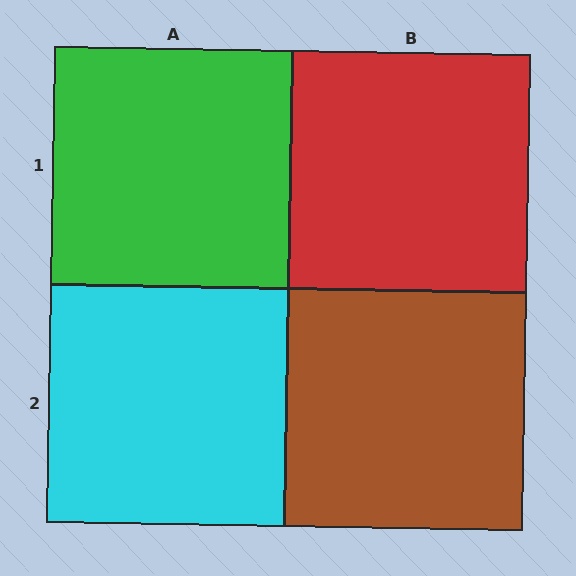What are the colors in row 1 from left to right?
Green, red.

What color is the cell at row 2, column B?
Brown.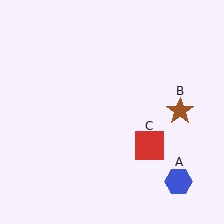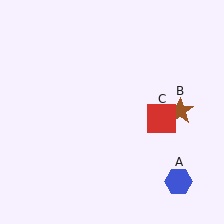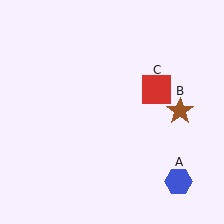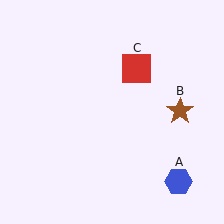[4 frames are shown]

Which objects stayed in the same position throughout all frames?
Blue hexagon (object A) and brown star (object B) remained stationary.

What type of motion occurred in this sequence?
The red square (object C) rotated counterclockwise around the center of the scene.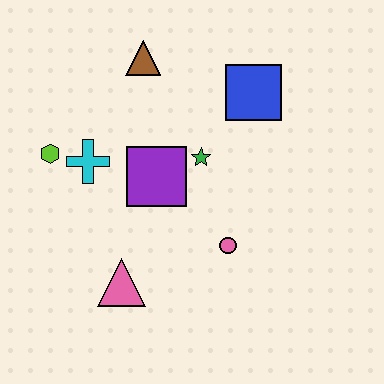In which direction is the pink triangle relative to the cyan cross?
The pink triangle is below the cyan cross.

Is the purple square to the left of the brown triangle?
No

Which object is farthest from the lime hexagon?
The blue square is farthest from the lime hexagon.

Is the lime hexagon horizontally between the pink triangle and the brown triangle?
No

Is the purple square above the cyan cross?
No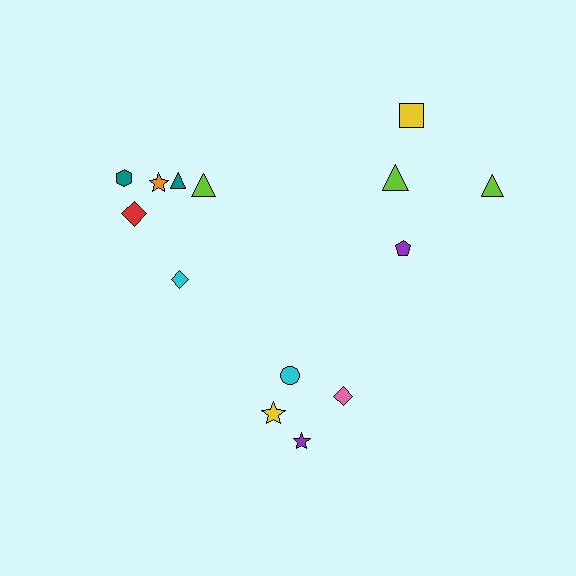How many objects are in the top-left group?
There are 6 objects.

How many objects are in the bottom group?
There are 4 objects.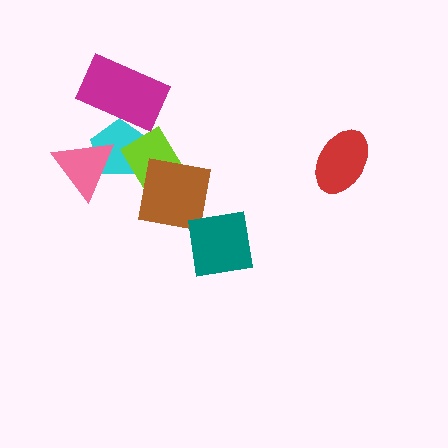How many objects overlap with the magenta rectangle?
1 object overlaps with the magenta rectangle.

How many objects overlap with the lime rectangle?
2 objects overlap with the lime rectangle.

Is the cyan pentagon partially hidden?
Yes, it is partially covered by another shape.